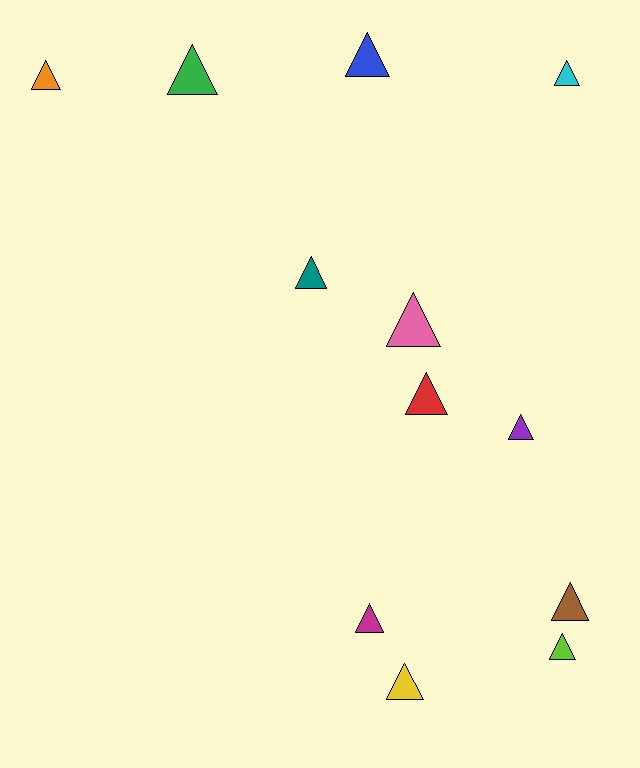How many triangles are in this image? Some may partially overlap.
There are 12 triangles.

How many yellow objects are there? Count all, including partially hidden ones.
There is 1 yellow object.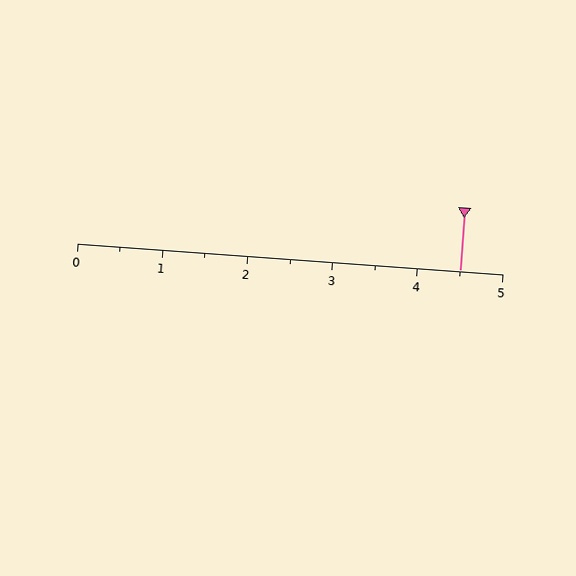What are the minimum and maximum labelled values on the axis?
The axis runs from 0 to 5.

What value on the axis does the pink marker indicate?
The marker indicates approximately 4.5.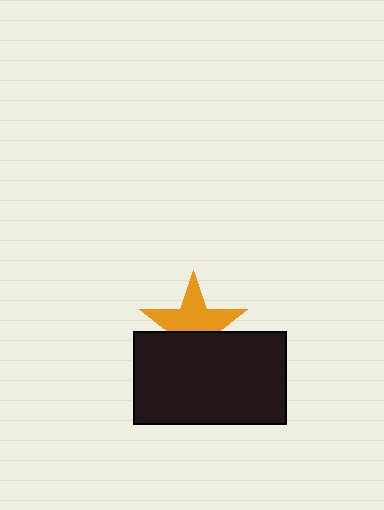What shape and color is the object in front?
The object in front is a black rectangle.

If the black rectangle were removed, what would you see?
You would see the complete orange star.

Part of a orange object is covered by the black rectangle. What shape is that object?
It is a star.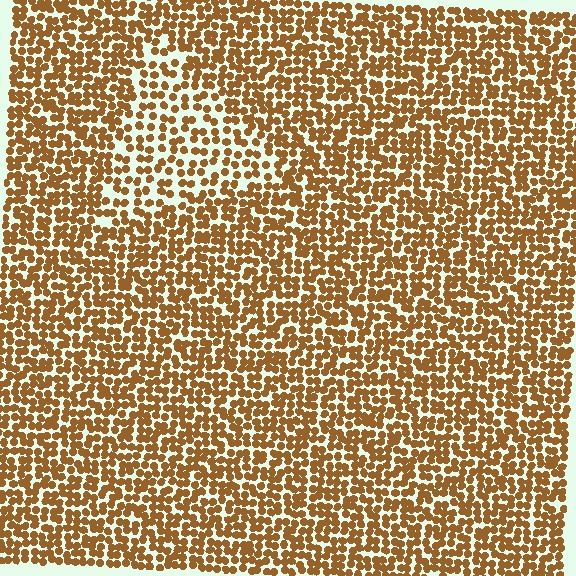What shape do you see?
I see a triangle.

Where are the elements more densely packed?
The elements are more densely packed outside the triangle boundary.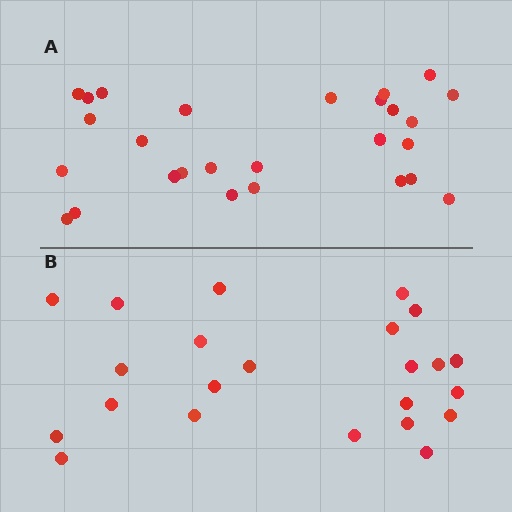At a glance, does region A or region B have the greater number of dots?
Region A (the top region) has more dots.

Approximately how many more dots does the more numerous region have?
Region A has about 4 more dots than region B.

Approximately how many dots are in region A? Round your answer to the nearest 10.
About 30 dots. (The exact count is 27, which rounds to 30.)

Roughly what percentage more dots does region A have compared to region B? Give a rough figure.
About 15% more.